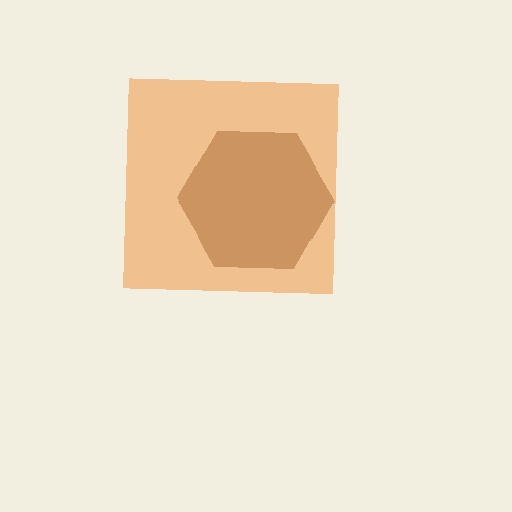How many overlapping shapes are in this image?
There are 2 overlapping shapes in the image.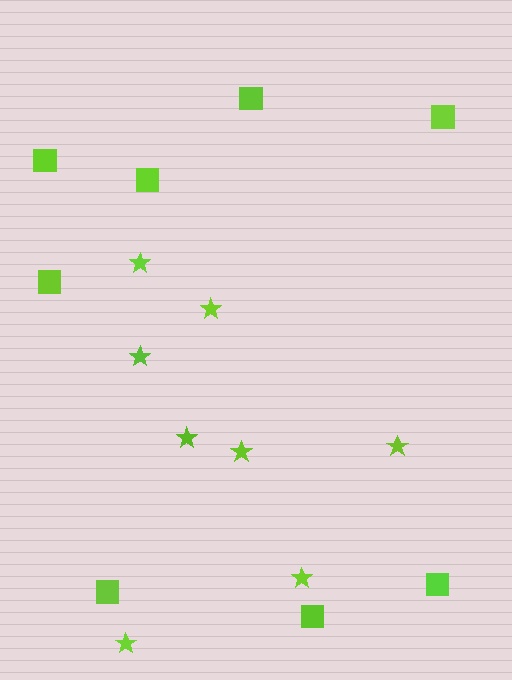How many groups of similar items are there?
There are 2 groups: one group of squares (8) and one group of stars (8).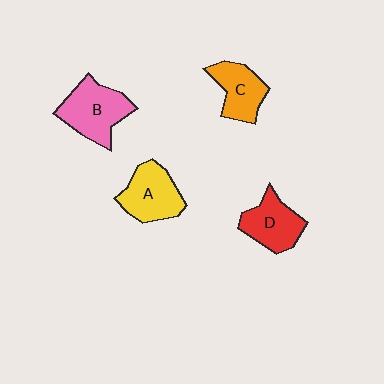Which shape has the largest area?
Shape B (pink).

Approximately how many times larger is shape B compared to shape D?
Approximately 1.2 times.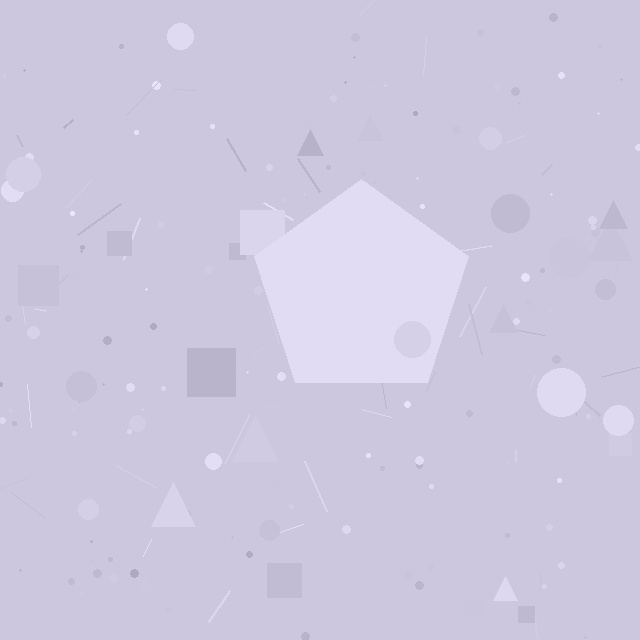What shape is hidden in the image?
A pentagon is hidden in the image.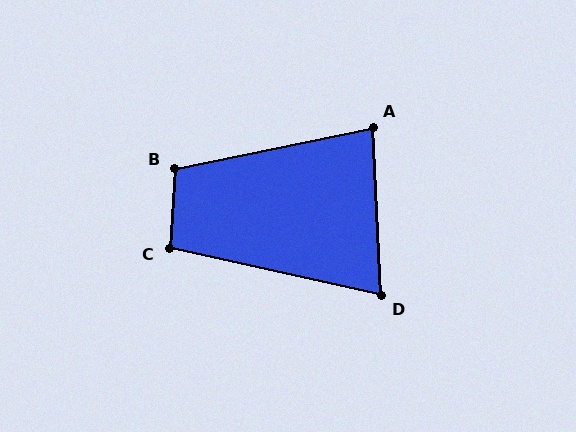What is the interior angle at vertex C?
Approximately 99 degrees (obtuse).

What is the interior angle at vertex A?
Approximately 81 degrees (acute).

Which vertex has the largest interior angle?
B, at approximately 105 degrees.